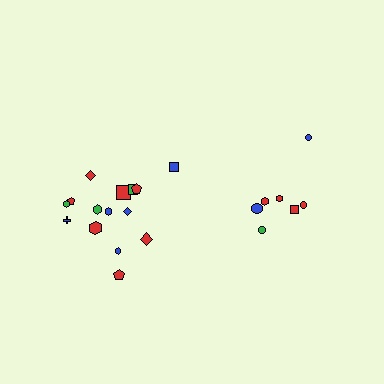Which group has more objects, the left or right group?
The left group.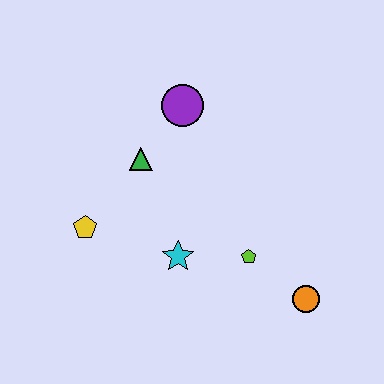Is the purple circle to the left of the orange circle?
Yes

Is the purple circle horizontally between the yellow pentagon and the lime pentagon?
Yes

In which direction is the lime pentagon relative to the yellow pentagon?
The lime pentagon is to the right of the yellow pentagon.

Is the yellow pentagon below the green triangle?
Yes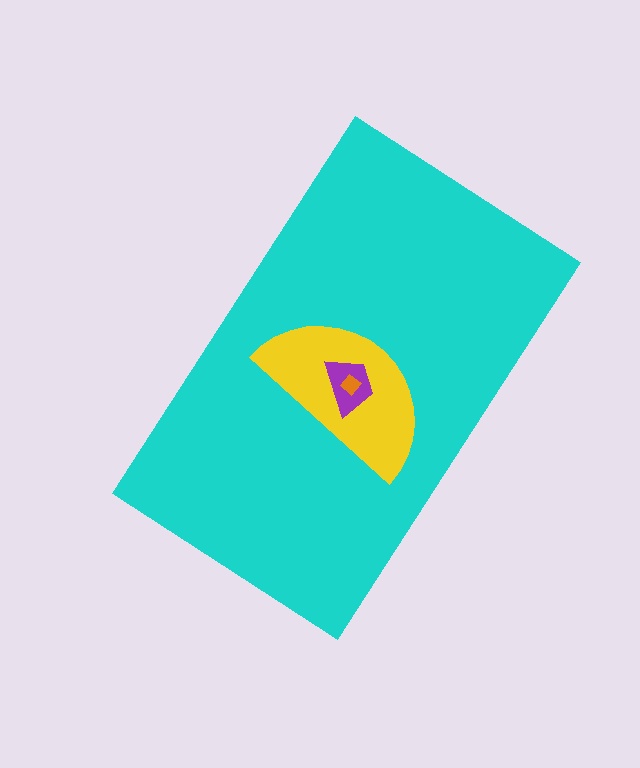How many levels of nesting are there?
4.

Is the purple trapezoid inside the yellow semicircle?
Yes.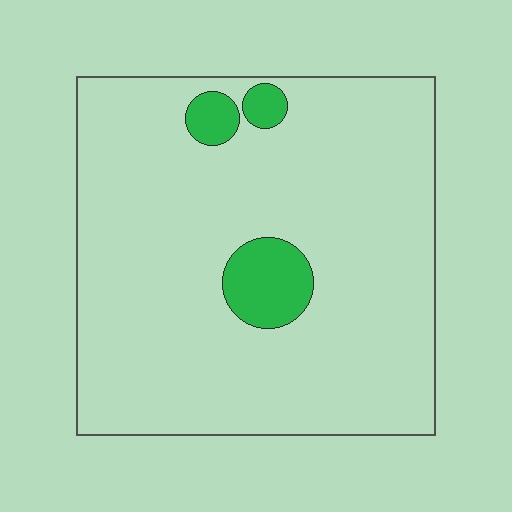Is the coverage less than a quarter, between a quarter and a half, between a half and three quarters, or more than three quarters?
Less than a quarter.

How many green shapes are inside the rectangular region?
3.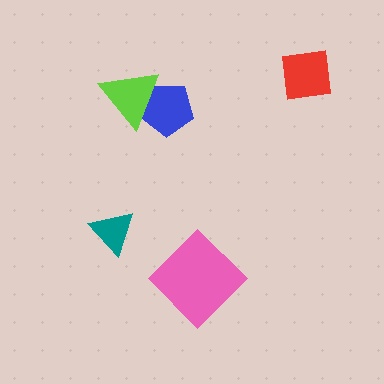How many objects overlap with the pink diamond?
0 objects overlap with the pink diamond.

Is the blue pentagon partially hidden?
Yes, it is partially covered by another shape.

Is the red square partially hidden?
No, no other shape covers it.